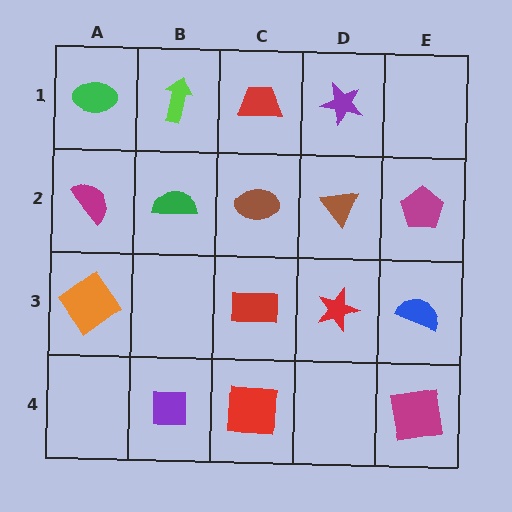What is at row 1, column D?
A purple star.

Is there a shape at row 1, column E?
No, that cell is empty.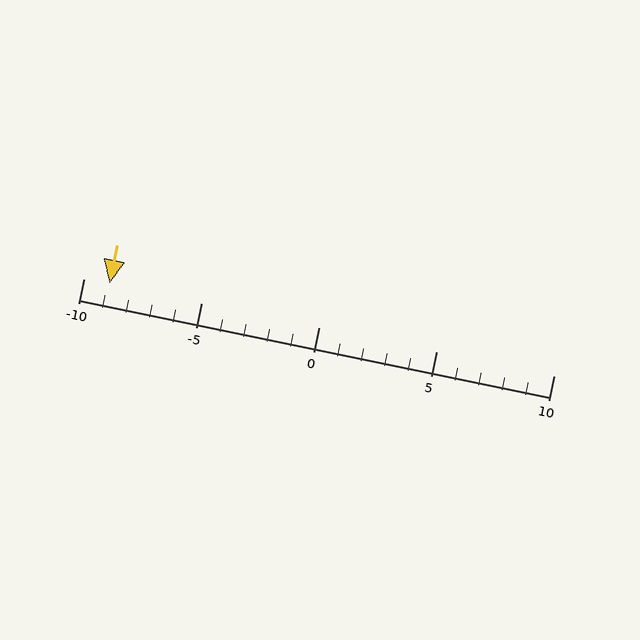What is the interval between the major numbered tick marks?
The major tick marks are spaced 5 units apart.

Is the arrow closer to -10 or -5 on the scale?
The arrow is closer to -10.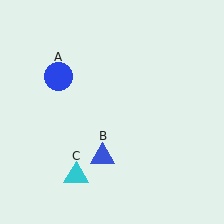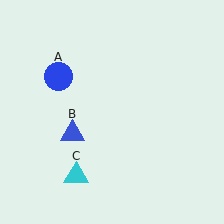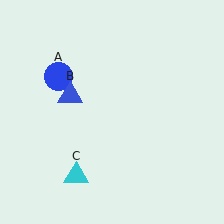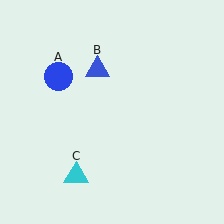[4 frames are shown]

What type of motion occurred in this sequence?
The blue triangle (object B) rotated clockwise around the center of the scene.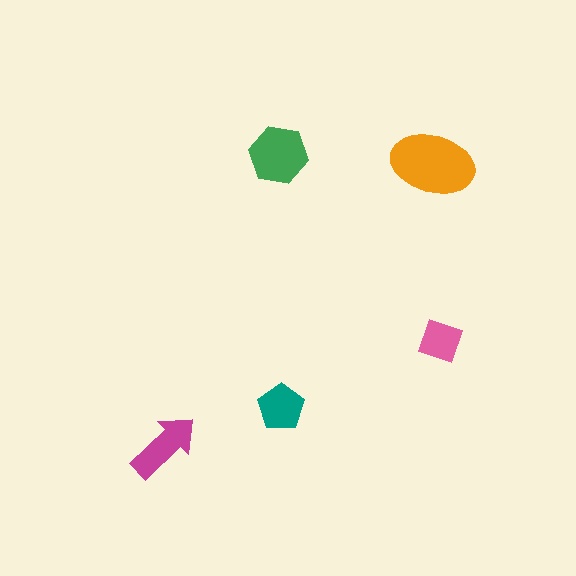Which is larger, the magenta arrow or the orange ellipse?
The orange ellipse.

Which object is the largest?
The orange ellipse.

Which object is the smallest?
The pink square.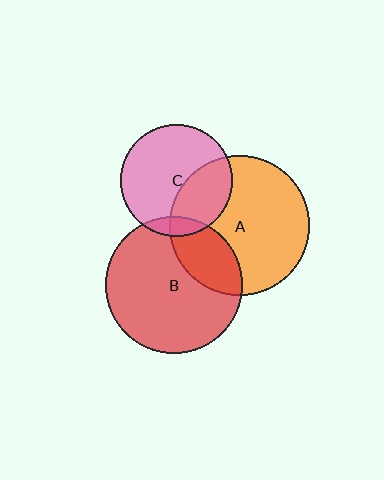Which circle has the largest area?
Circle A (orange).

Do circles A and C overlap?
Yes.